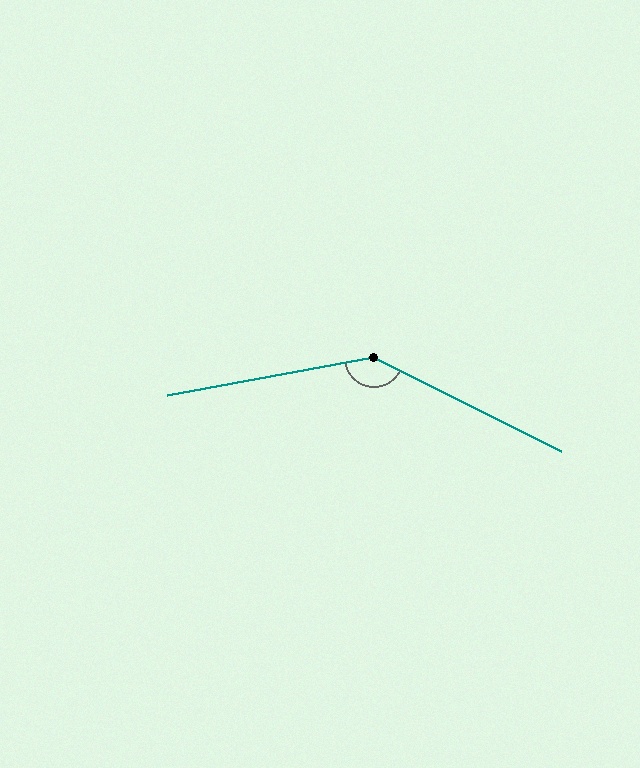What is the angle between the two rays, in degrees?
Approximately 143 degrees.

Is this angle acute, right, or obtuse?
It is obtuse.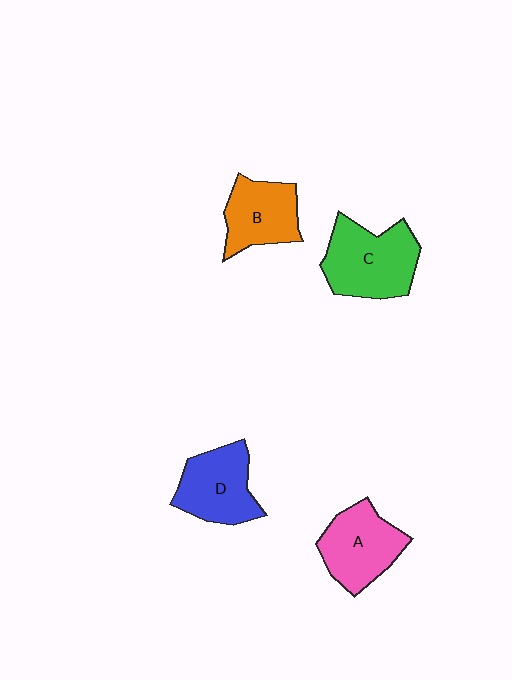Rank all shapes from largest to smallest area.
From largest to smallest: C (green), A (pink), D (blue), B (orange).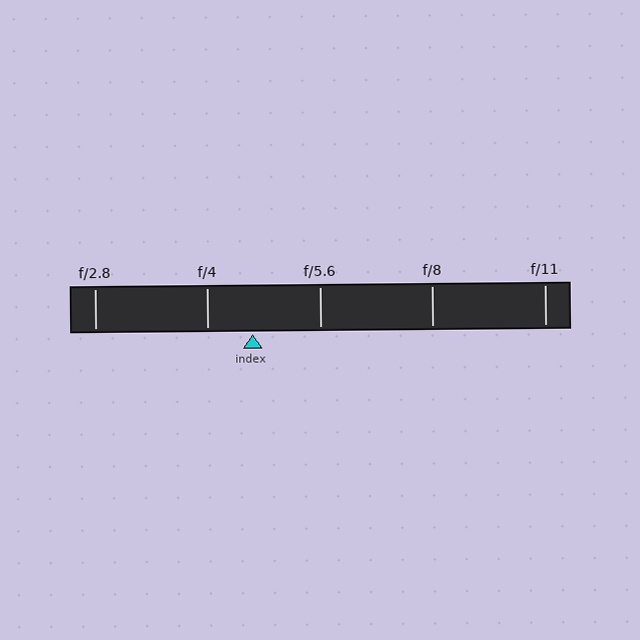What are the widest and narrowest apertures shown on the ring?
The widest aperture shown is f/2.8 and the narrowest is f/11.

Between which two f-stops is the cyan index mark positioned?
The index mark is between f/4 and f/5.6.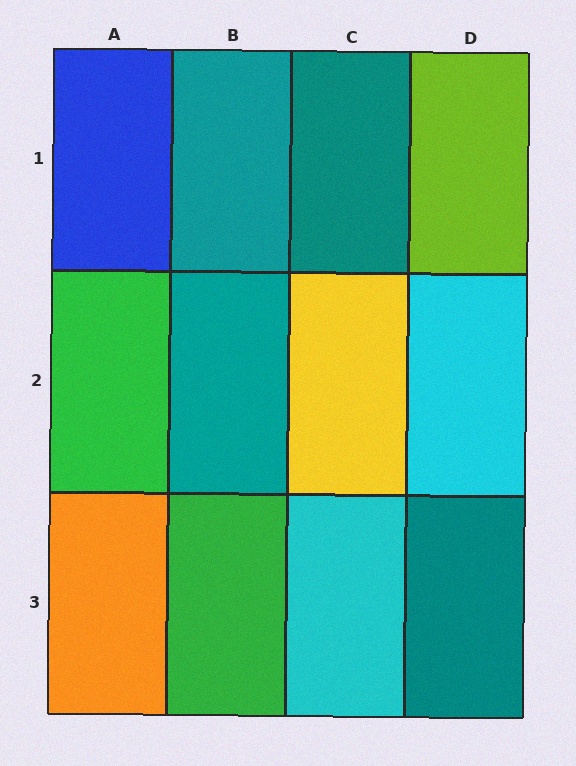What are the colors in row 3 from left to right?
Orange, green, cyan, teal.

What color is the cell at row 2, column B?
Teal.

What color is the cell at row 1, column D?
Lime.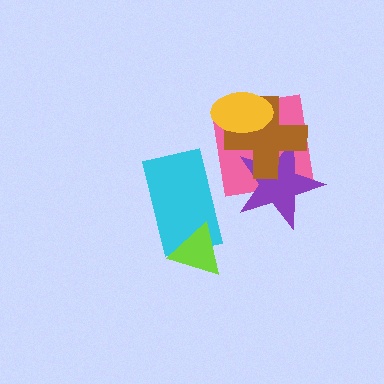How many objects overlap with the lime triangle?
1 object overlaps with the lime triangle.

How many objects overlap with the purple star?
2 objects overlap with the purple star.